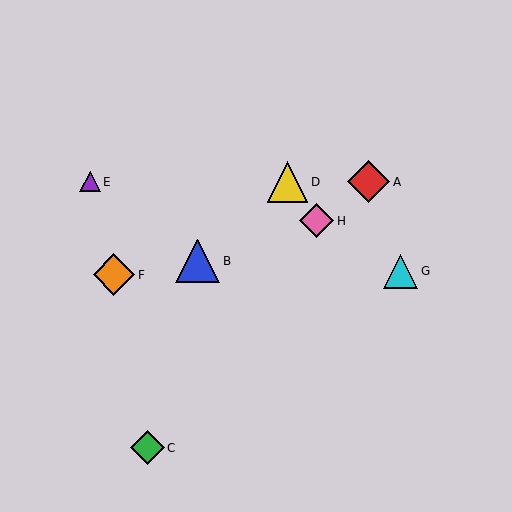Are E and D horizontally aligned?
Yes, both are at y≈182.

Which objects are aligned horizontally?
Objects A, D, E are aligned horizontally.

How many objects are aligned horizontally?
3 objects (A, D, E) are aligned horizontally.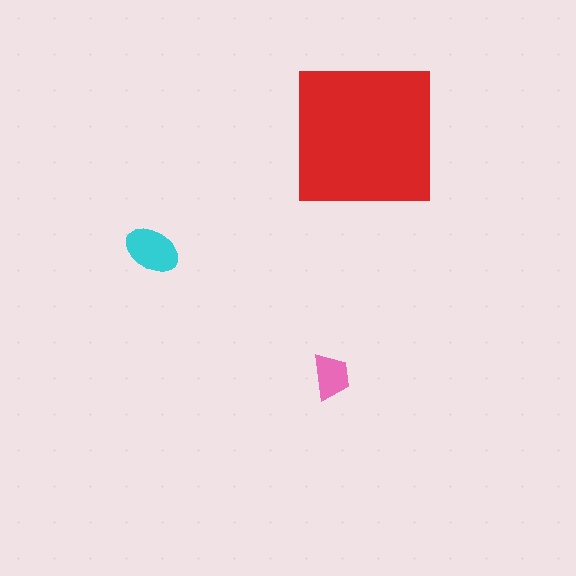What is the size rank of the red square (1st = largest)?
1st.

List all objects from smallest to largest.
The pink trapezoid, the cyan ellipse, the red square.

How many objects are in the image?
There are 3 objects in the image.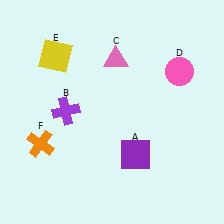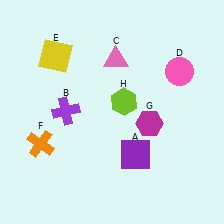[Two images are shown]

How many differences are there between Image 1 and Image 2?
There are 2 differences between the two images.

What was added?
A magenta hexagon (G), a lime hexagon (H) were added in Image 2.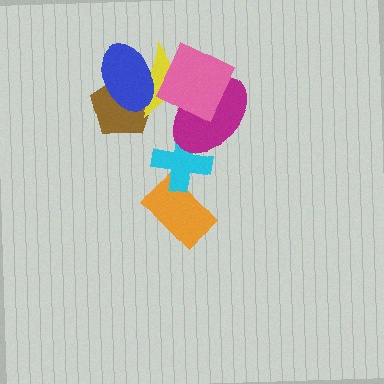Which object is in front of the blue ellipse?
The pink diamond is in front of the blue ellipse.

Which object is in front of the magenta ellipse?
The pink diamond is in front of the magenta ellipse.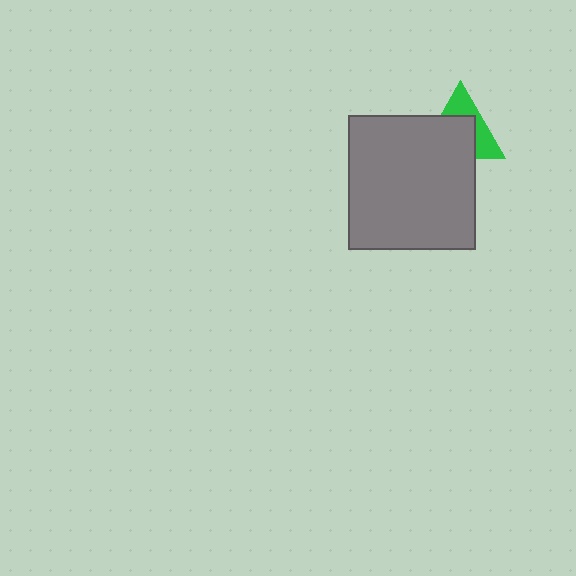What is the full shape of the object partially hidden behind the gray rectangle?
The partially hidden object is a green triangle.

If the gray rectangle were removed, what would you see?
You would see the complete green triangle.